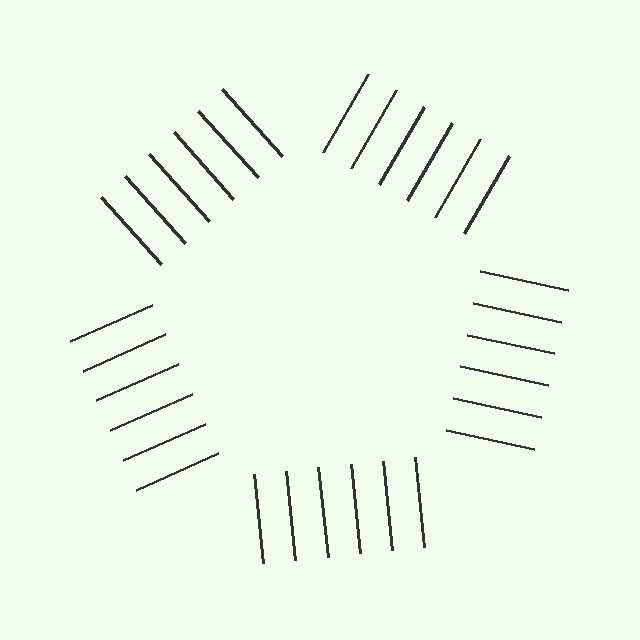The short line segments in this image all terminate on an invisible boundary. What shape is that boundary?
An illusory pentagon — the line segments terminate on its edges but no continuous stroke is drawn.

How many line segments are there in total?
30 — 6 along each of the 5 edges.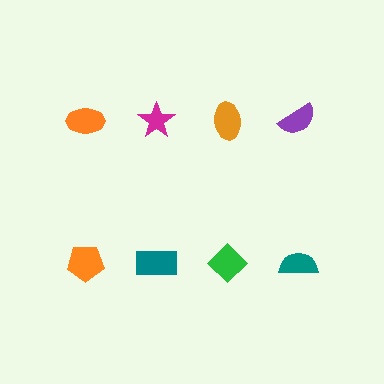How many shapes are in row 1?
4 shapes.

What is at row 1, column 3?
An orange ellipse.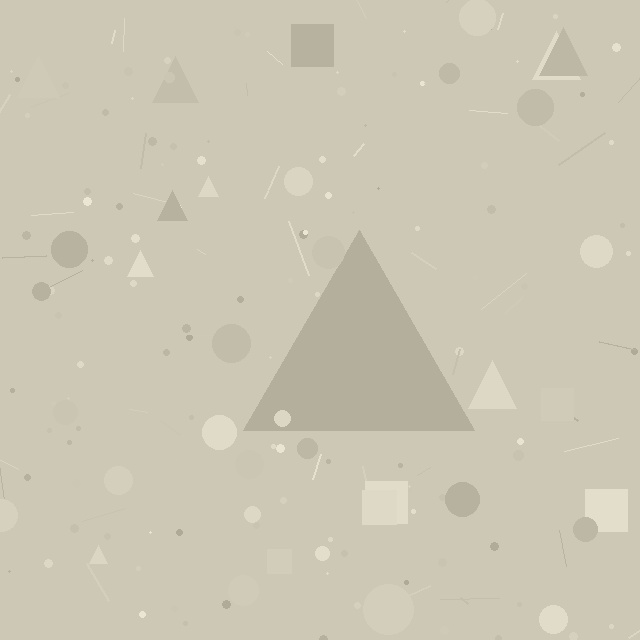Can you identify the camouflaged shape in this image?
The camouflaged shape is a triangle.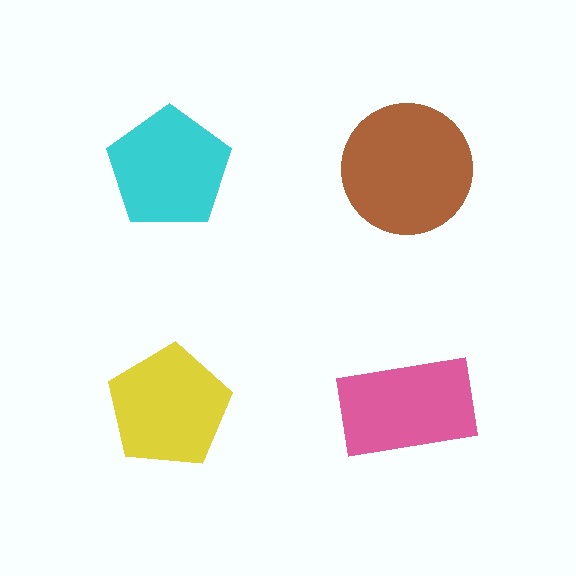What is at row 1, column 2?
A brown circle.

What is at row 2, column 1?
A yellow pentagon.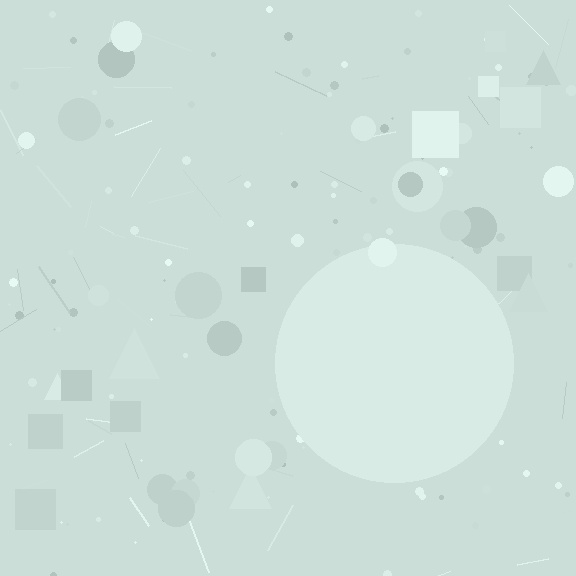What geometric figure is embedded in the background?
A circle is embedded in the background.